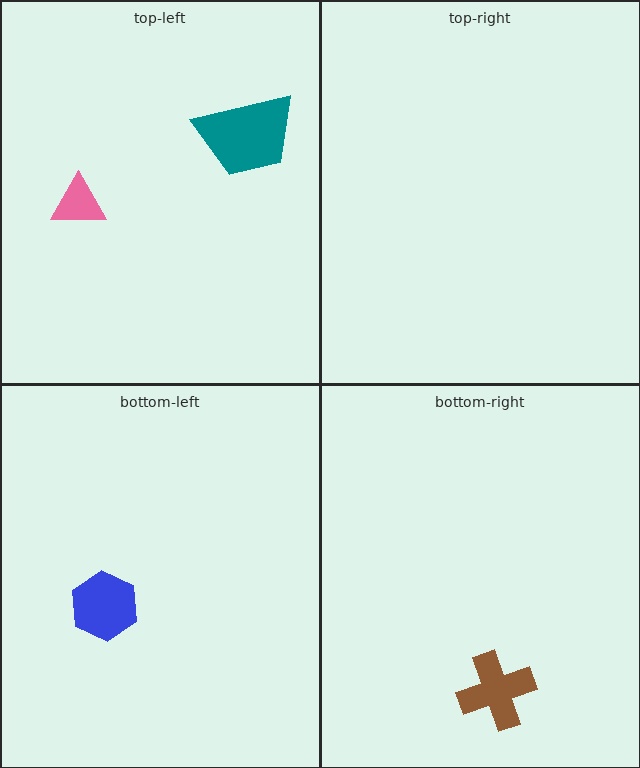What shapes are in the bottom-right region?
The brown cross.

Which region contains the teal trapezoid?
The top-left region.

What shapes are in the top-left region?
The teal trapezoid, the pink triangle.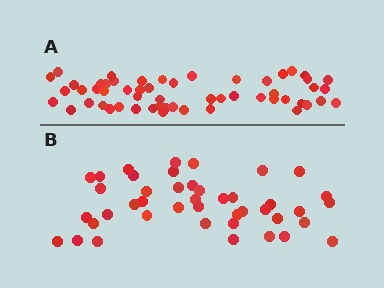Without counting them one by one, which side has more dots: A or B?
Region A (the top region) has more dots.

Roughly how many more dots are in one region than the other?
Region A has roughly 12 or so more dots than region B.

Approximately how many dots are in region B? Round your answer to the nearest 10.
About 40 dots. (The exact count is 43, which rounds to 40.)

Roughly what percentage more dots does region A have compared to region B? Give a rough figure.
About 30% more.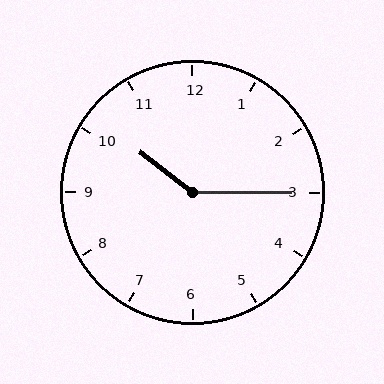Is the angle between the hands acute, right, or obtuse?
It is obtuse.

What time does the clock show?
10:15.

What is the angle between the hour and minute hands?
Approximately 142 degrees.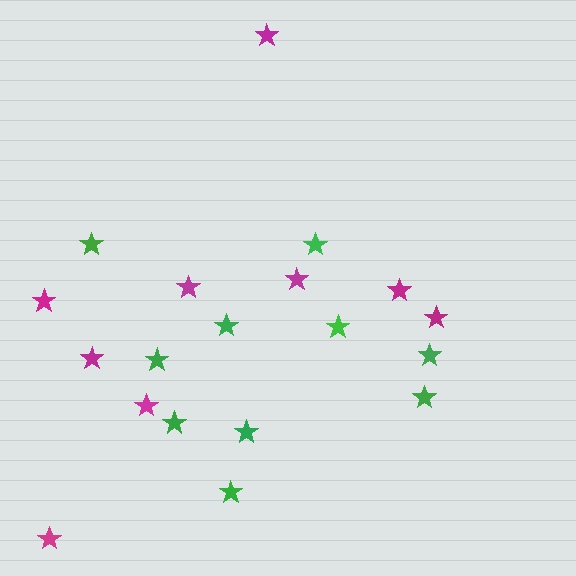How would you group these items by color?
There are 2 groups: one group of green stars (10) and one group of magenta stars (9).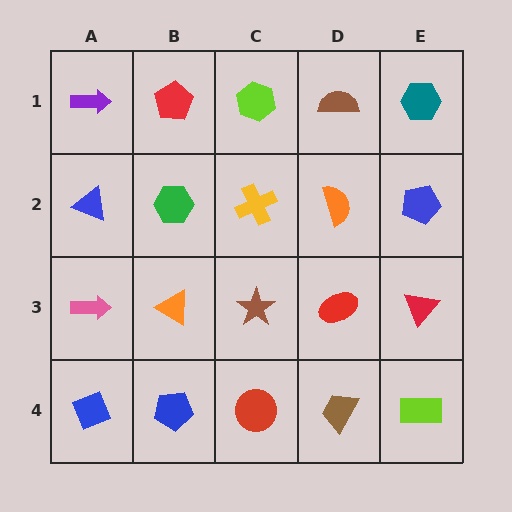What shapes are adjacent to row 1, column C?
A yellow cross (row 2, column C), a red pentagon (row 1, column B), a brown semicircle (row 1, column D).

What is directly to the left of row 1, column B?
A purple arrow.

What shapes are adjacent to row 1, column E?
A blue pentagon (row 2, column E), a brown semicircle (row 1, column D).